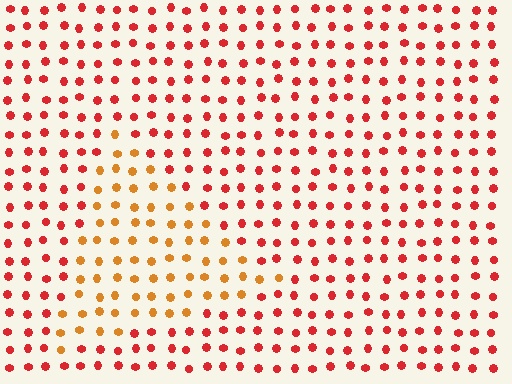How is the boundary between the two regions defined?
The boundary is defined purely by a slight shift in hue (about 35 degrees). Spacing, size, and orientation are identical on both sides.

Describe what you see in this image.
The image is filled with small red elements in a uniform arrangement. A triangle-shaped region is visible where the elements are tinted to a slightly different hue, forming a subtle color boundary.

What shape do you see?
I see a triangle.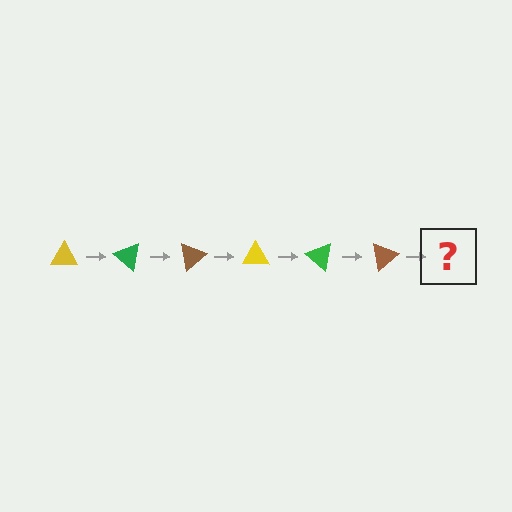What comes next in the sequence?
The next element should be a yellow triangle, rotated 240 degrees from the start.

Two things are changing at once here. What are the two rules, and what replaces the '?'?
The two rules are that it rotates 40 degrees each step and the color cycles through yellow, green, and brown. The '?' should be a yellow triangle, rotated 240 degrees from the start.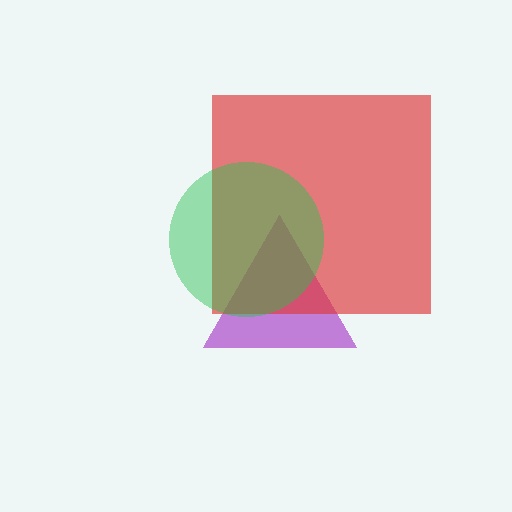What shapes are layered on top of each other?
The layered shapes are: a purple triangle, a red square, a green circle.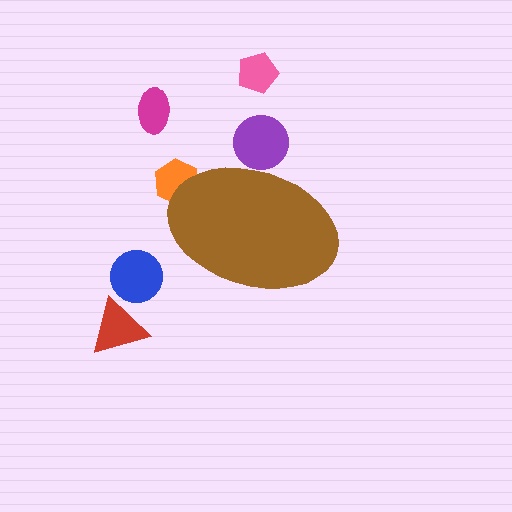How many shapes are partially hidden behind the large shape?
2 shapes are partially hidden.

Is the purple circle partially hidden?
Yes, the purple circle is partially hidden behind the brown ellipse.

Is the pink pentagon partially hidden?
No, the pink pentagon is fully visible.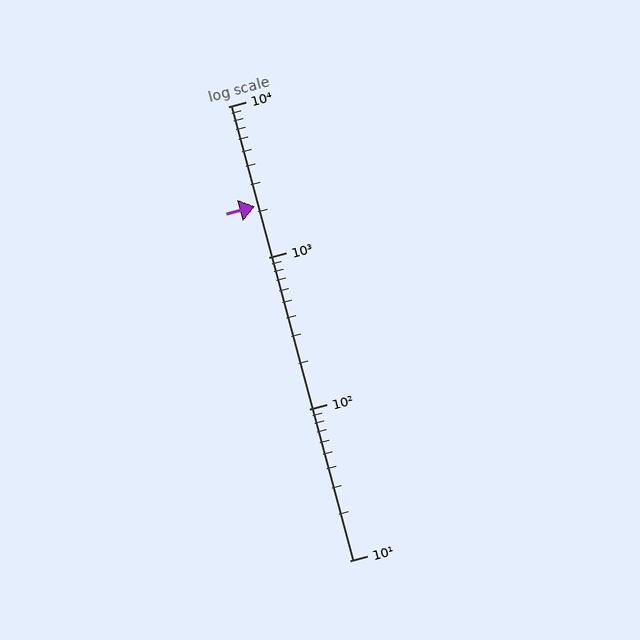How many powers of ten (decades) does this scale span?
The scale spans 3 decades, from 10 to 10000.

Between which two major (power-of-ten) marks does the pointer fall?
The pointer is between 1000 and 10000.